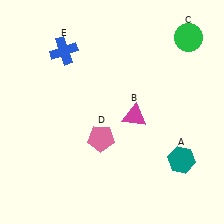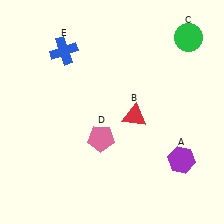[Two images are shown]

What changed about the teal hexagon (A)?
In Image 1, A is teal. In Image 2, it changed to purple.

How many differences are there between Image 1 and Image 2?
There are 2 differences between the two images.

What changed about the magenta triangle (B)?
In Image 1, B is magenta. In Image 2, it changed to red.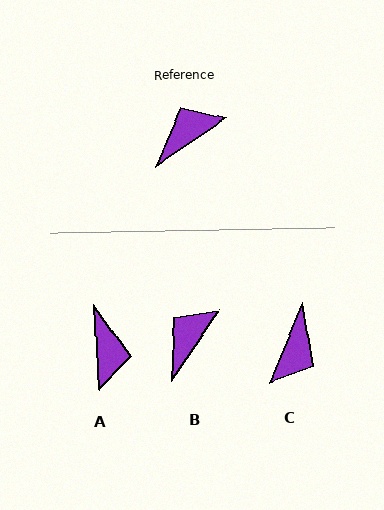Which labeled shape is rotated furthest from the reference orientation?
C, about 147 degrees away.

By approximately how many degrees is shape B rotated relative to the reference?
Approximately 21 degrees counter-clockwise.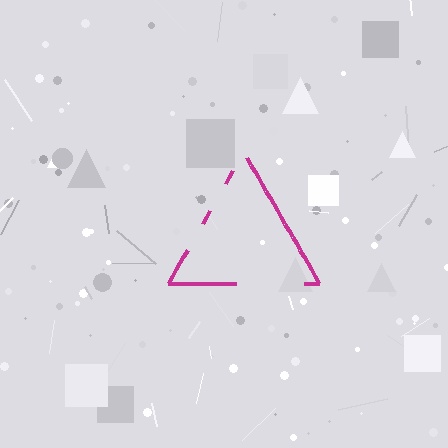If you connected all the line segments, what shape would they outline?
They would outline a triangle.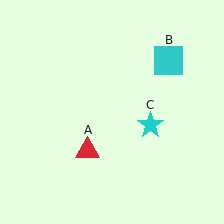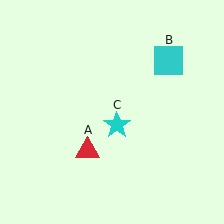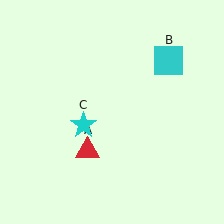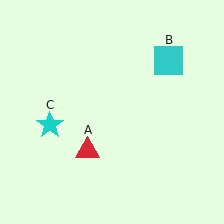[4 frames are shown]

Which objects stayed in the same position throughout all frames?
Red triangle (object A) and cyan square (object B) remained stationary.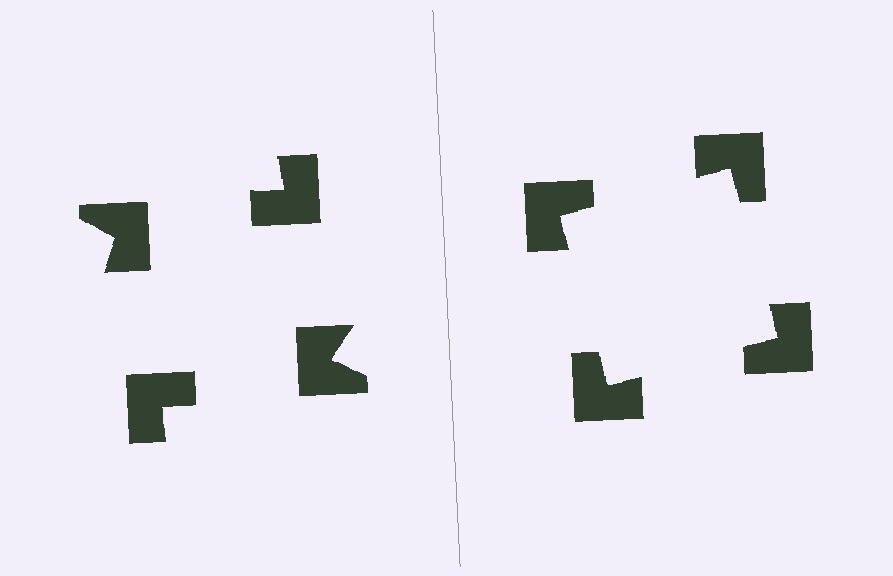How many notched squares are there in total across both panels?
8 — 4 on each side.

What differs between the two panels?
The notched squares are positioned identically on both sides; only the wedge orientations differ. On the right they align to a square; on the left they are misaligned.